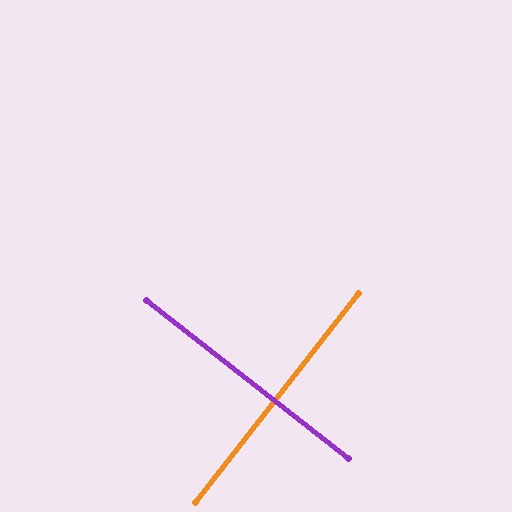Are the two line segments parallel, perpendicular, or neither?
Perpendicular — they meet at approximately 90°.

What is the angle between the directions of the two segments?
Approximately 90 degrees.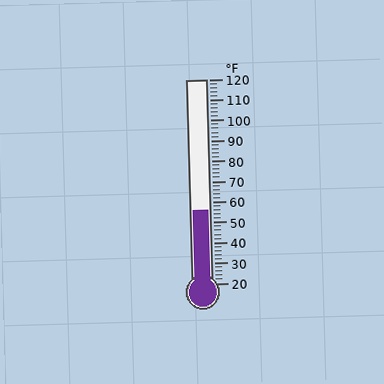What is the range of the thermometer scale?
The thermometer scale ranges from 20°F to 120°F.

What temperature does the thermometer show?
The thermometer shows approximately 56°F.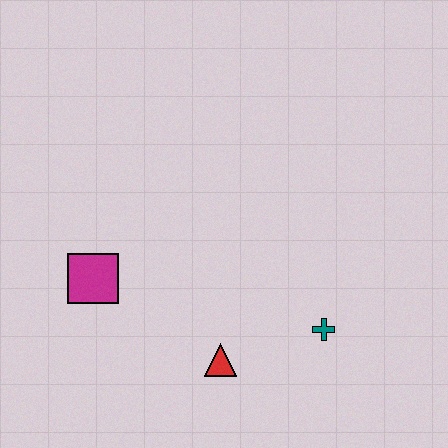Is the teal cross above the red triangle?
Yes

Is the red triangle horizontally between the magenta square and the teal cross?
Yes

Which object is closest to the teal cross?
The red triangle is closest to the teal cross.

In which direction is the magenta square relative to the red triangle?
The magenta square is to the left of the red triangle.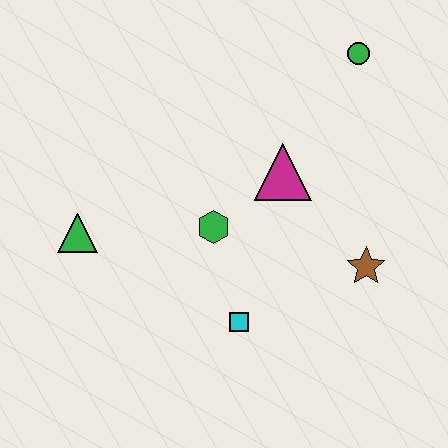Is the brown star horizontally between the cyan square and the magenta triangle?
No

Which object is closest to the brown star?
The magenta triangle is closest to the brown star.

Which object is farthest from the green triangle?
The green circle is farthest from the green triangle.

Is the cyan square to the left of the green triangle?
No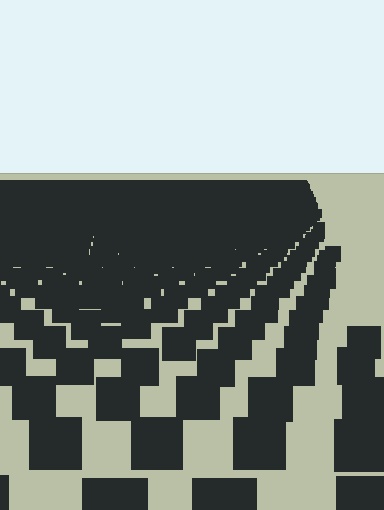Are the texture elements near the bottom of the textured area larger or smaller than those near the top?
Larger. Near the bottom, elements are closer to the viewer and appear at a bigger on-screen size.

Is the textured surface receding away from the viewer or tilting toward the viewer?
The surface is receding away from the viewer. Texture elements get smaller and denser toward the top.